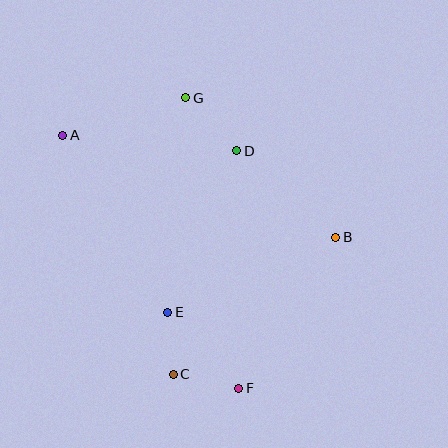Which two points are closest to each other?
Points C and E are closest to each other.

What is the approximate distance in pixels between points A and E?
The distance between A and E is approximately 206 pixels.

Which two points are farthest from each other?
Points A and F are farthest from each other.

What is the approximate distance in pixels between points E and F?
The distance between E and F is approximately 104 pixels.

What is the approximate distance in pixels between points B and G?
The distance between B and G is approximately 205 pixels.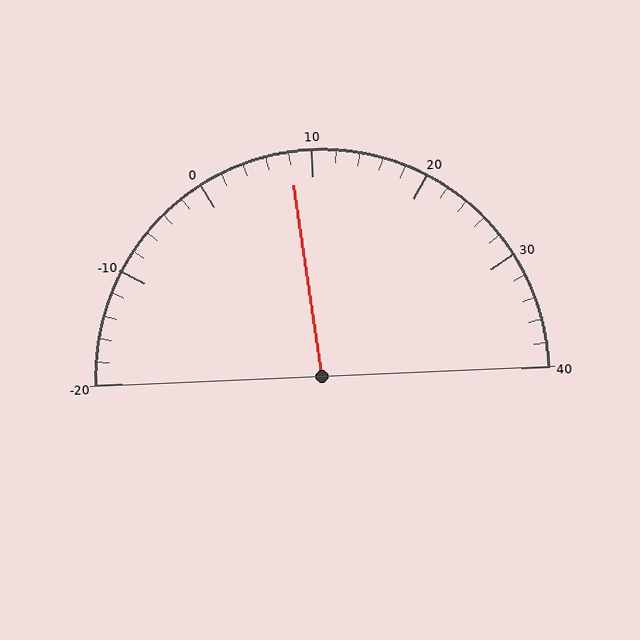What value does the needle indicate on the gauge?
The needle indicates approximately 8.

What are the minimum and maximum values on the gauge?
The gauge ranges from -20 to 40.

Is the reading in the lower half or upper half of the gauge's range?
The reading is in the lower half of the range (-20 to 40).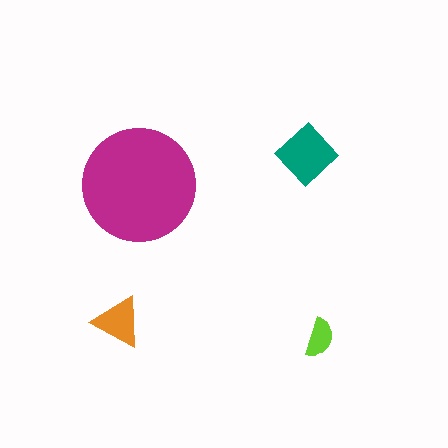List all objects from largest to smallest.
The magenta circle, the teal diamond, the orange triangle, the lime semicircle.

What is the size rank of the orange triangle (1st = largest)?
3rd.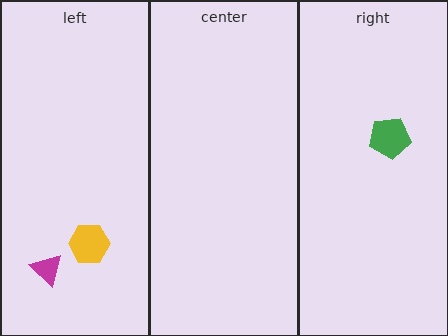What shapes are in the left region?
The yellow hexagon, the magenta triangle.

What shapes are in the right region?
The green pentagon.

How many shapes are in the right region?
1.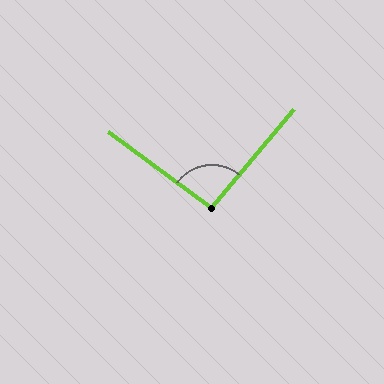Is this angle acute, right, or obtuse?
It is approximately a right angle.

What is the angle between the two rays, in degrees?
Approximately 94 degrees.